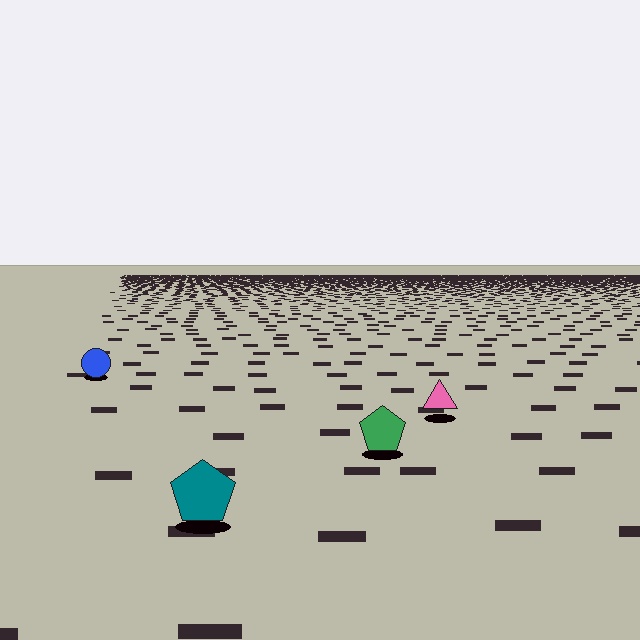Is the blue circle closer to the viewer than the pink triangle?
No. The pink triangle is closer — you can tell from the texture gradient: the ground texture is coarser near it.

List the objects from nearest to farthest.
From nearest to farthest: the teal pentagon, the green pentagon, the pink triangle, the blue circle.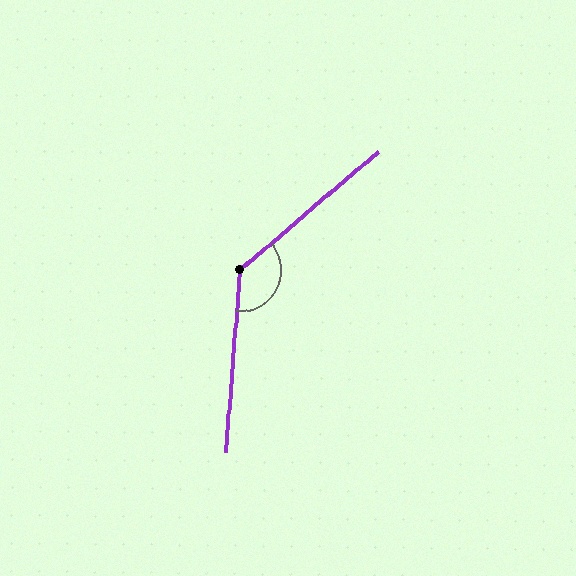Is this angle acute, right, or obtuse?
It is obtuse.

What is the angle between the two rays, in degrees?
Approximately 135 degrees.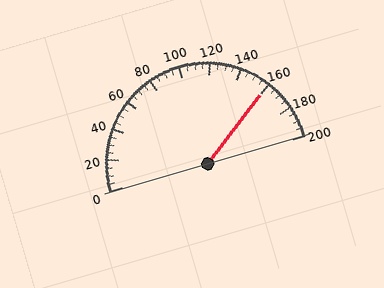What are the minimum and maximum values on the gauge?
The gauge ranges from 0 to 200.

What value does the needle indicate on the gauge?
The needle indicates approximately 160.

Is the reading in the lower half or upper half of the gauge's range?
The reading is in the upper half of the range (0 to 200).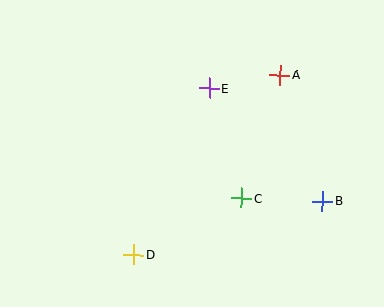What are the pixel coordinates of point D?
Point D is at (134, 255).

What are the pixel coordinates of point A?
Point A is at (280, 75).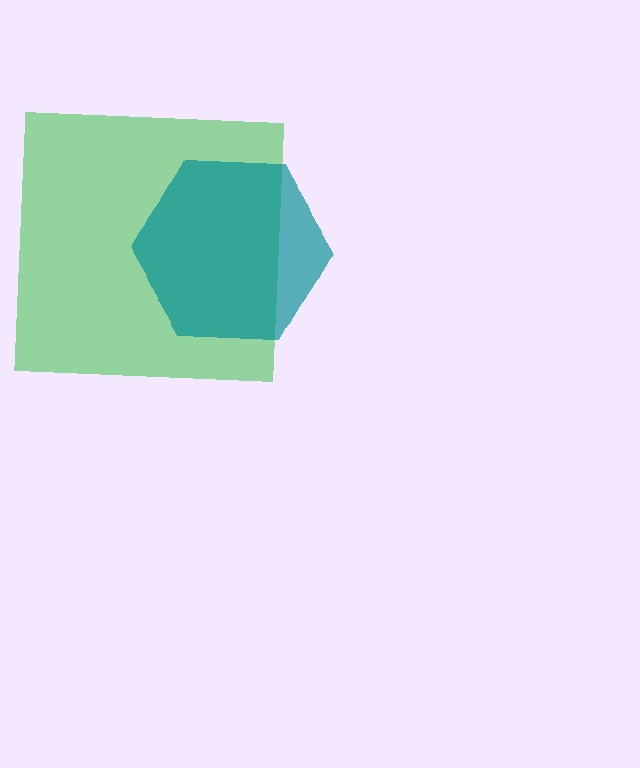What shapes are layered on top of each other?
The layered shapes are: a green square, a teal hexagon.